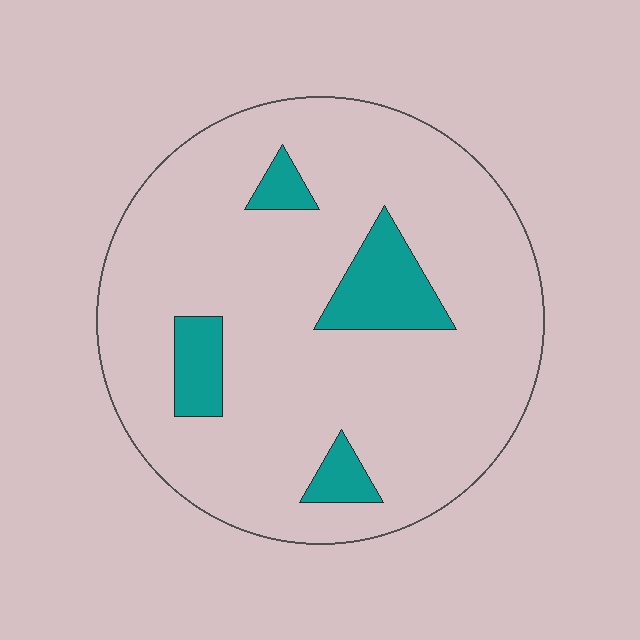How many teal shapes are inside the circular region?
4.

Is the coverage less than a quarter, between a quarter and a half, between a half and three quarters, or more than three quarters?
Less than a quarter.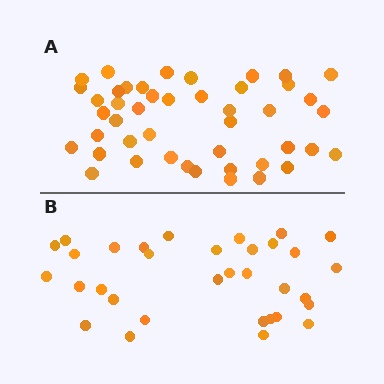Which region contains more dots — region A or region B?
Region A (the top region) has more dots.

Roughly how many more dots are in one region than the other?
Region A has roughly 12 or so more dots than region B.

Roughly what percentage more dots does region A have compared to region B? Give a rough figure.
About 35% more.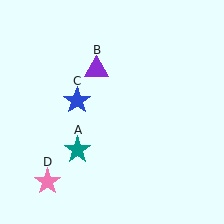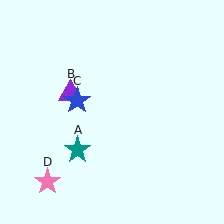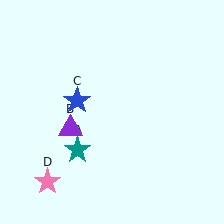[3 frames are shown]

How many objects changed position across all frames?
1 object changed position: purple triangle (object B).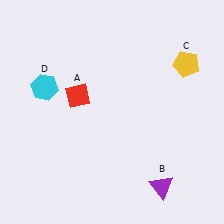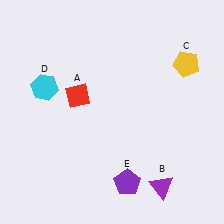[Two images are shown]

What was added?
A purple pentagon (E) was added in Image 2.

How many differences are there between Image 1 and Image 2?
There is 1 difference between the two images.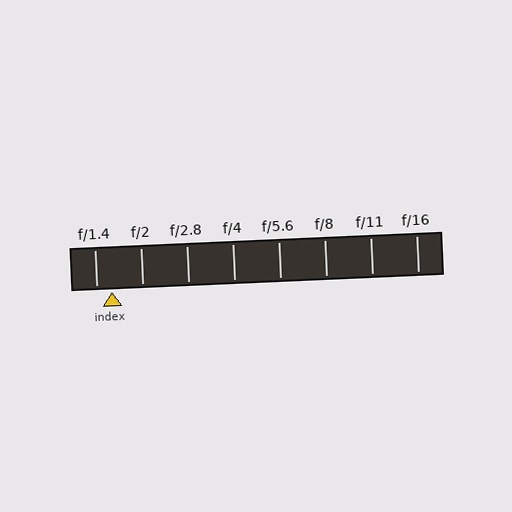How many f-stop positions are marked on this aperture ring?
There are 8 f-stop positions marked.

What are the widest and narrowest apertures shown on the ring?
The widest aperture shown is f/1.4 and the narrowest is f/16.